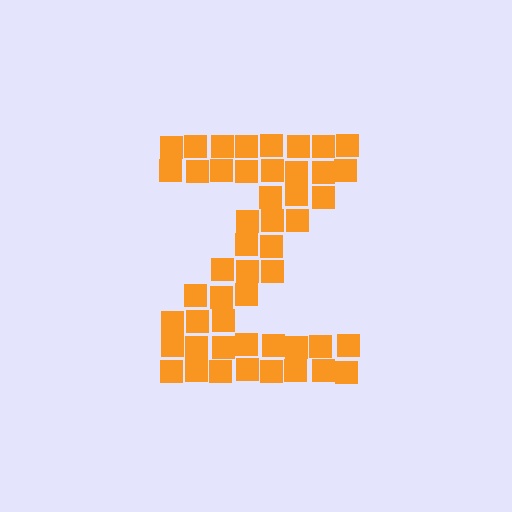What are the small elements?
The small elements are squares.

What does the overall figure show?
The overall figure shows the letter Z.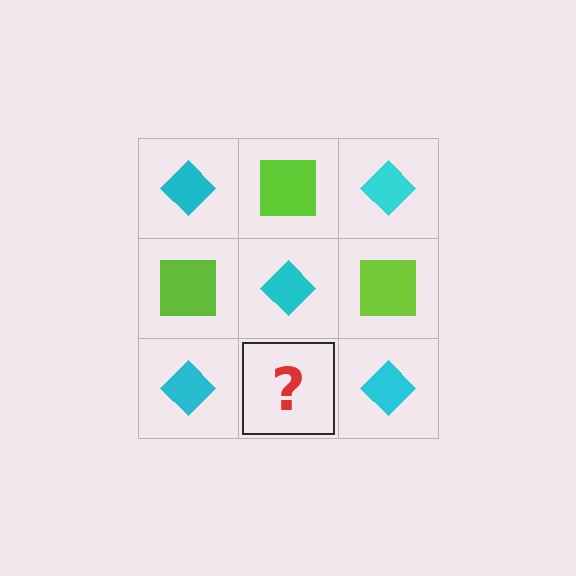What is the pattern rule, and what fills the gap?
The rule is that it alternates cyan diamond and lime square in a checkerboard pattern. The gap should be filled with a lime square.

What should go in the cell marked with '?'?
The missing cell should contain a lime square.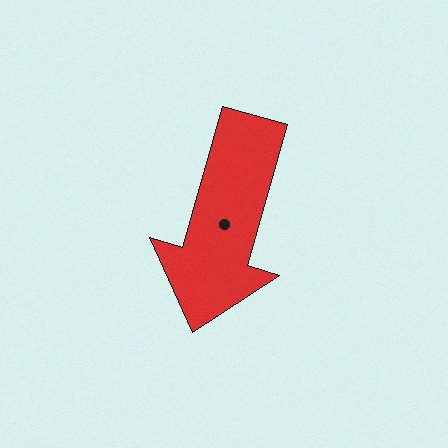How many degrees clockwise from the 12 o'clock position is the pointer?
Approximately 196 degrees.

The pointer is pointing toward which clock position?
Roughly 7 o'clock.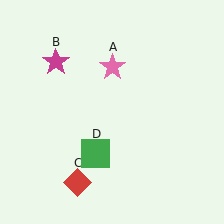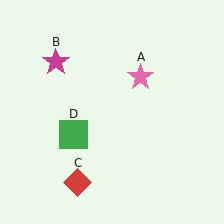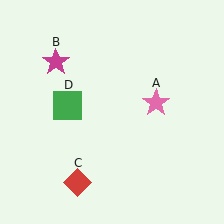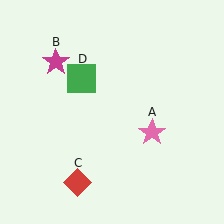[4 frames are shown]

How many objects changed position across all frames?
2 objects changed position: pink star (object A), green square (object D).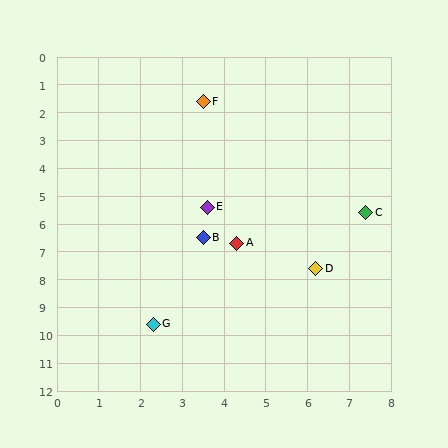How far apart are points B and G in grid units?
Points B and G are about 3.3 grid units apart.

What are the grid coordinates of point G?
Point G is at approximately (2.3, 9.6).